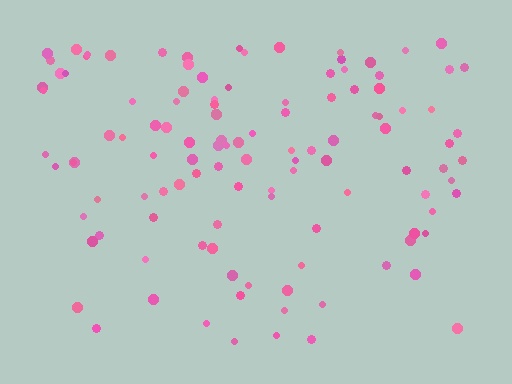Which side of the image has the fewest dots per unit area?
The bottom.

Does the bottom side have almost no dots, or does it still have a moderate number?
Still a moderate number, just noticeably fewer than the top.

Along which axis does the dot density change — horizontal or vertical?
Vertical.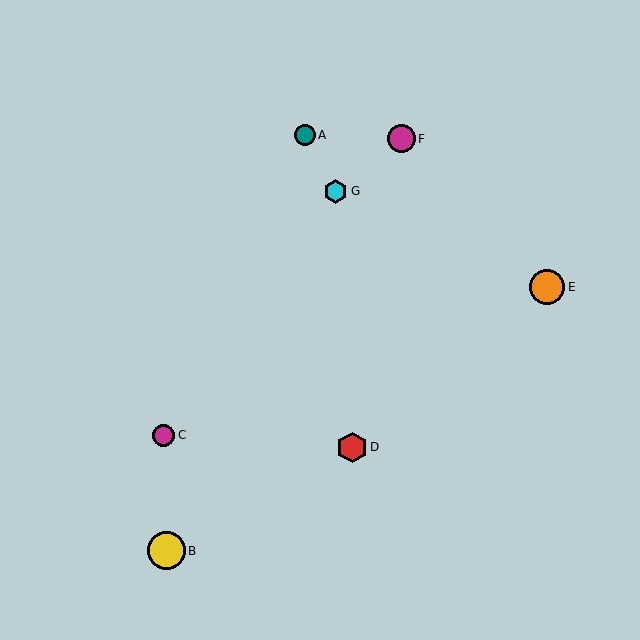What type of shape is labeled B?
Shape B is a yellow circle.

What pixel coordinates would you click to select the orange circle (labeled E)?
Click at (547, 287) to select the orange circle E.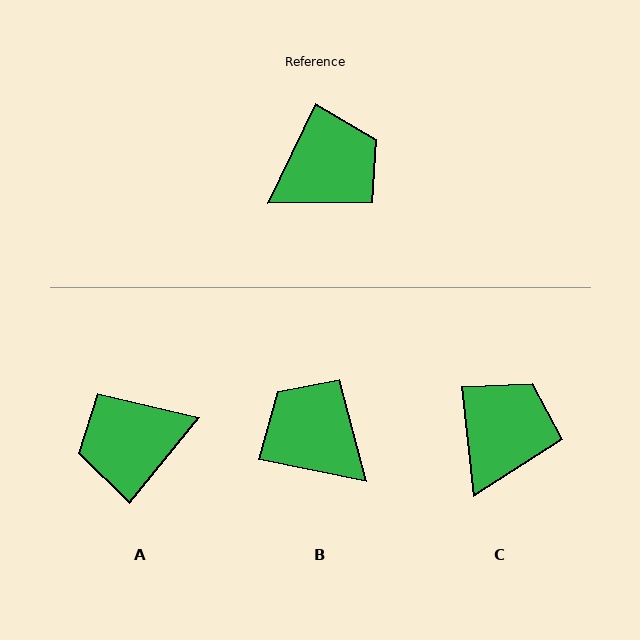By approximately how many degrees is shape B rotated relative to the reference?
Approximately 104 degrees counter-clockwise.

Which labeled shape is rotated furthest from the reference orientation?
A, about 166 degrees away.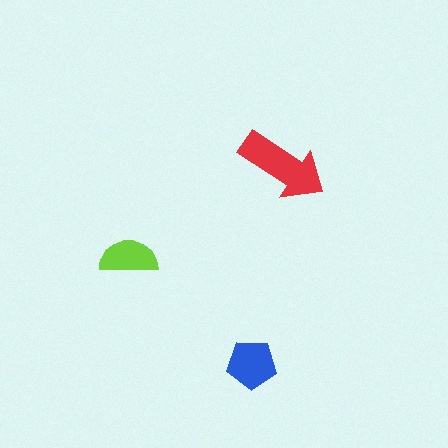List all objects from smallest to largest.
The lime semicircle, the blue pentagon, the red arrow.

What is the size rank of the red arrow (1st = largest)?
1st.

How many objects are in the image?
There are 3 objects in the image.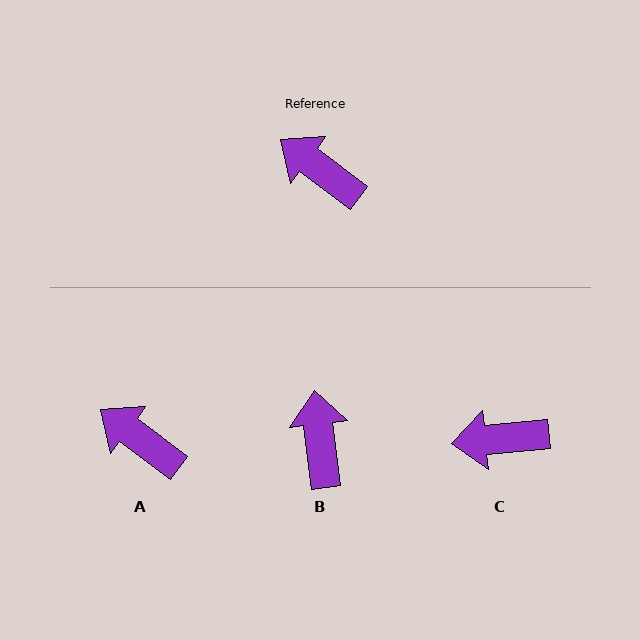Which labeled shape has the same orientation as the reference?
A.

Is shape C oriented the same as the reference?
No, it is off by about 42 degrees.